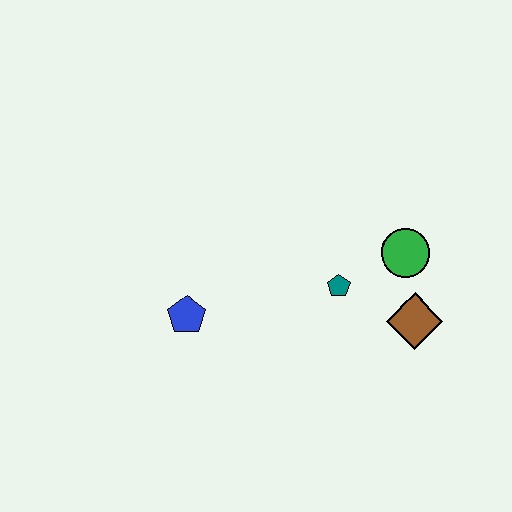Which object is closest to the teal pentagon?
The green circle is closest to the teal pentagon.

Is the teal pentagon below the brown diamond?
No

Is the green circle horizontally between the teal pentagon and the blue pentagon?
No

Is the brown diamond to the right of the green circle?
Yes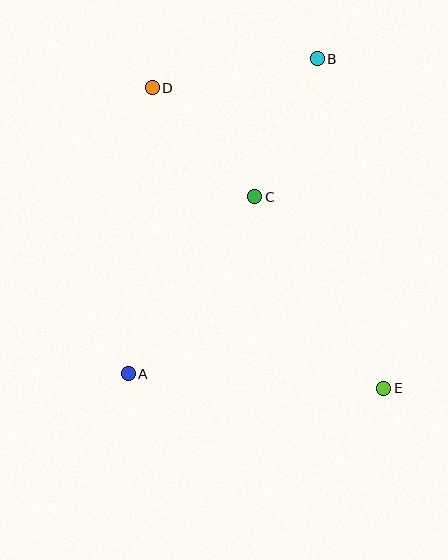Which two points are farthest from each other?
Points D and E are farthest from each other.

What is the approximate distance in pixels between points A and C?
The distance between A and C is approximately 218 pixels.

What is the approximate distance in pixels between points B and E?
The distance between B and E is approximately 336 pixels.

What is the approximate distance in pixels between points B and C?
The distance between B and C is approximately 151 pixels.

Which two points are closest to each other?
Points C and D are closest to each other.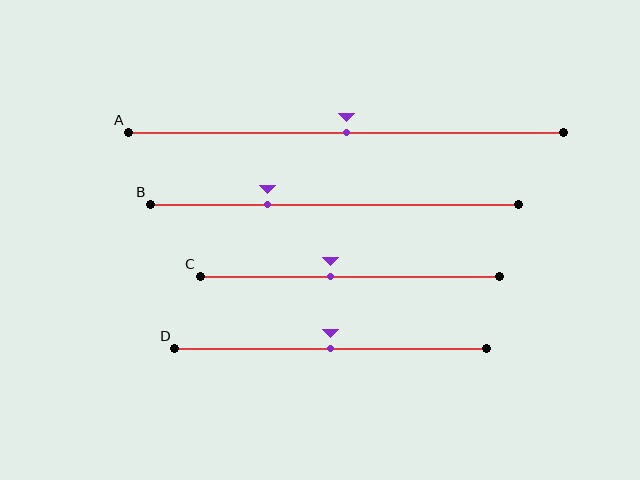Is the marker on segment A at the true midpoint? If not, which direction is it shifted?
Yes, the marker on segment A is at the true midpoint.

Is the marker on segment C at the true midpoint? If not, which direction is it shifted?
No, the marker on segment C is shifted to the left by about 6% of the segment length.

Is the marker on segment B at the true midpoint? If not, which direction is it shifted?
No, the marker on segment B is shifted to the left by about 18% of the segment length.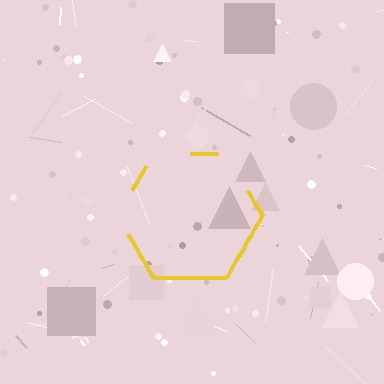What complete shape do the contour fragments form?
The contour fragments form a hexagon.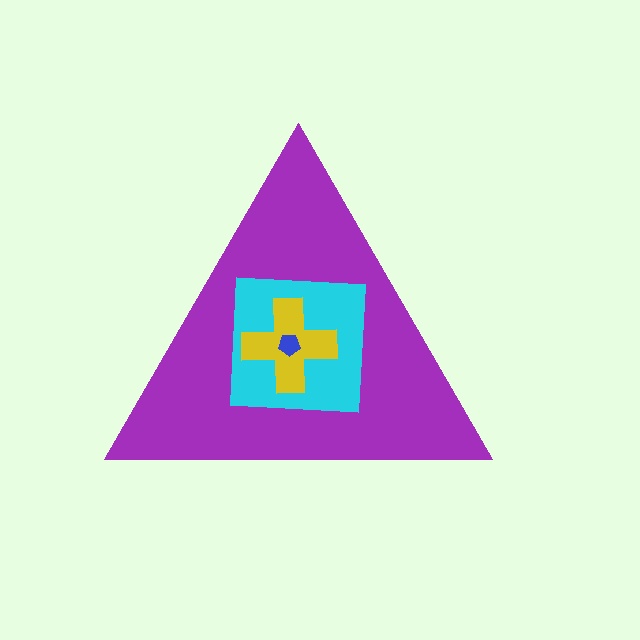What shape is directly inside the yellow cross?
The blue pentagon.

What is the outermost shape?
The purple triangle.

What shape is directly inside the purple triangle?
The cyan square.